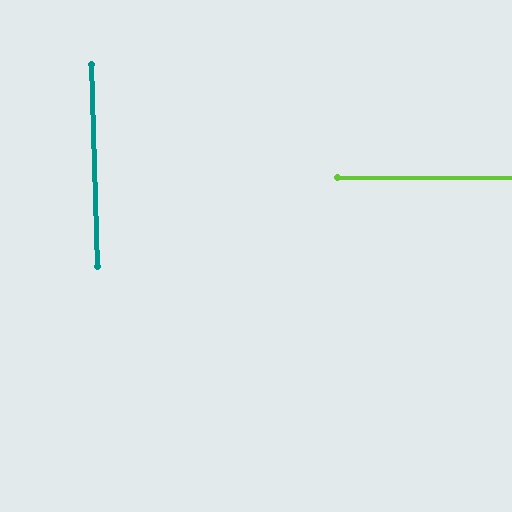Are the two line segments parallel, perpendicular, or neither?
Perpendicular — they meet at approximately 88°.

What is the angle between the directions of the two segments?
Approximately 88 degrees.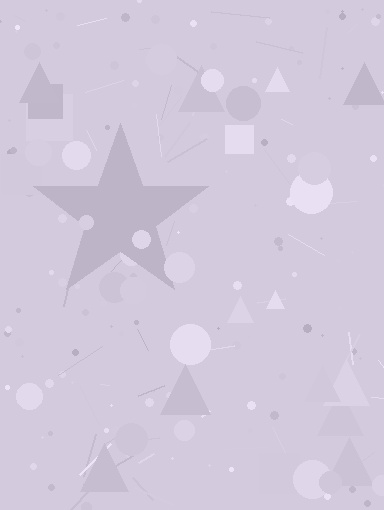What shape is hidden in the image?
A star is hidden in the image.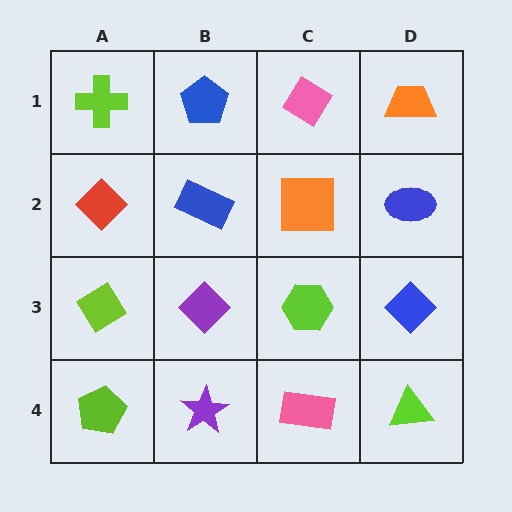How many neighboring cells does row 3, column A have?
3.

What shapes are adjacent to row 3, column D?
A blue ellipse (row 2, column D), a lime triangle (row 4, column D), a lime hexagon (row 3, column C).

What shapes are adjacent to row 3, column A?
A red diamond (row 2, column A), a lime pentagon (row 4, column A), a purple diamond (row 3, column B).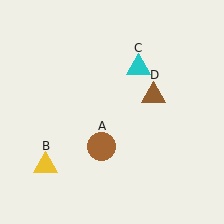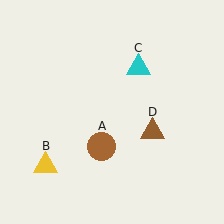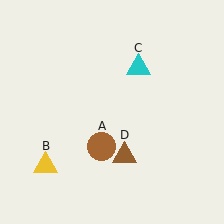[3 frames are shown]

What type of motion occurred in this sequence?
The brown triangle (object D) rotated clockwise around the center of the scene.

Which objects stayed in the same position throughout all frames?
Brown circle (object A) and yellow triangle (object B) and cyan triangle (object C) remained stationary.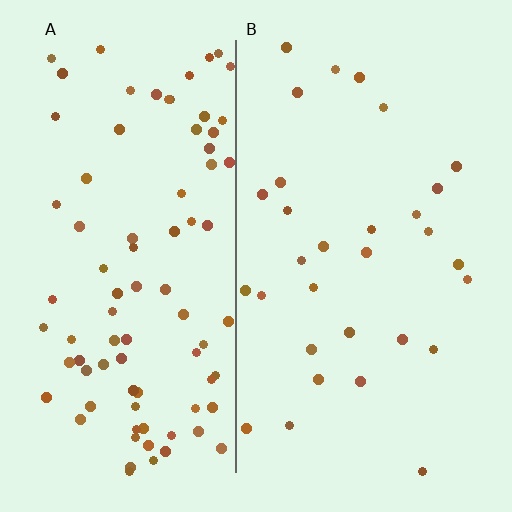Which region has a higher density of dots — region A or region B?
A (the left).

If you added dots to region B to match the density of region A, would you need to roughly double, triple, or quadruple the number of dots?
Approximately triple.